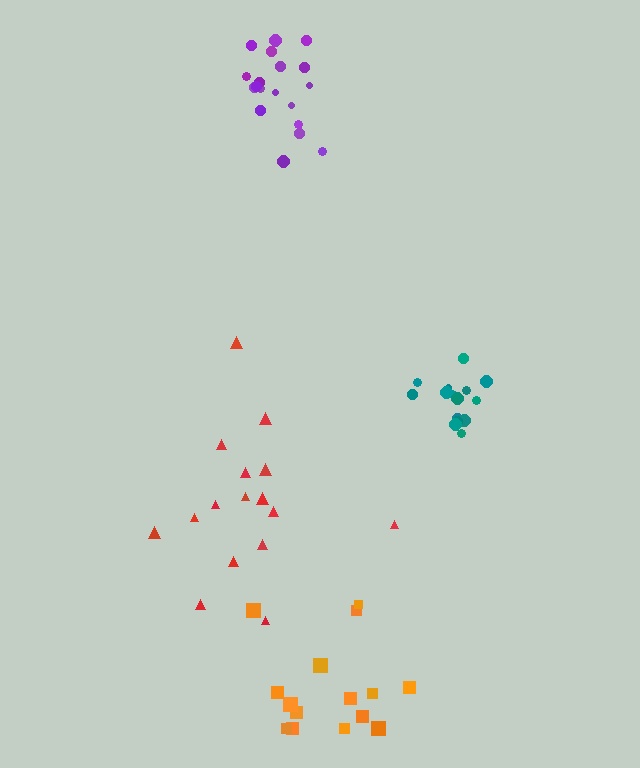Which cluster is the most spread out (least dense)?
Red.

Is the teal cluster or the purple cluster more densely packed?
Teal.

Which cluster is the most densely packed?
Teal.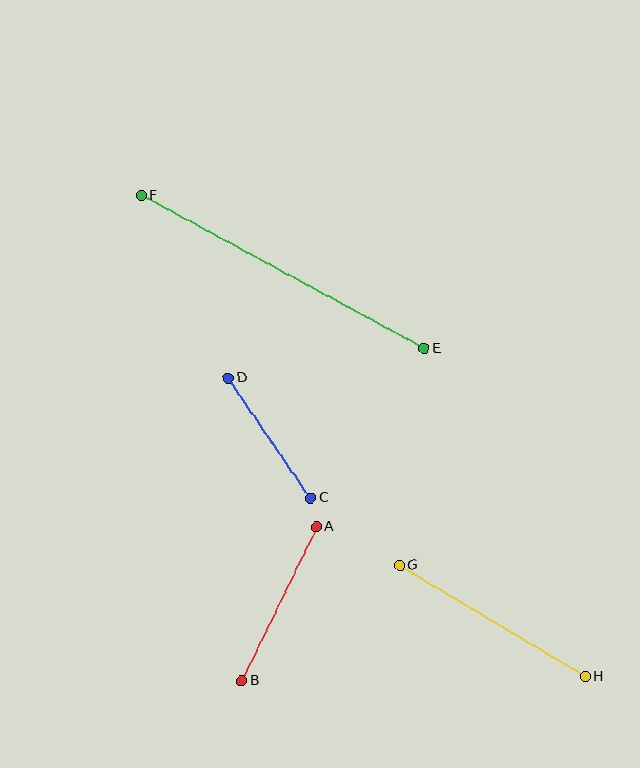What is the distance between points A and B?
The distance is approximately 171 pixels.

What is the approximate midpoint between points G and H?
The midpoint is at approximately (493, 621) pixels.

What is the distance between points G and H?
The distance is approximately 217 pixels.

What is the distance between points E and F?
The distance is approximately 321 pixels.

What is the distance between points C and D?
The distance is approximately 146 pixels.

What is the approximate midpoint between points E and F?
The midpoint is at approximately (283, 272) pixels.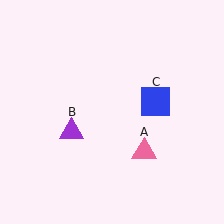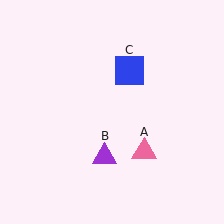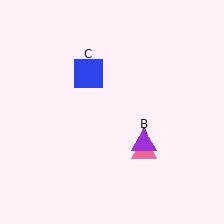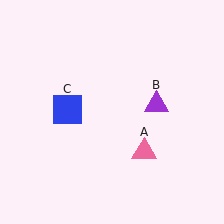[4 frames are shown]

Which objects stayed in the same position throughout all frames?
Pink triangle (object A) remained stationary.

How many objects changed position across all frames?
2 objects changed position: purple triangle (object B), blue square (object C).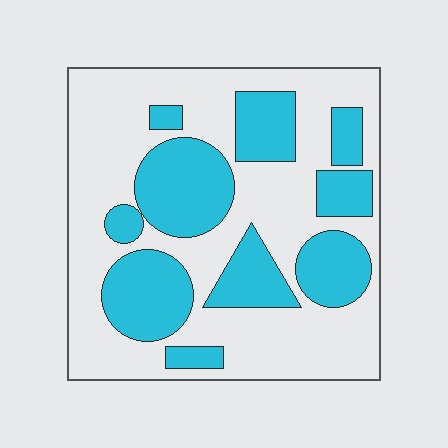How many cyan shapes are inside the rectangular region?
10.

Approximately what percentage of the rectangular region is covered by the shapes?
Approximately 35%.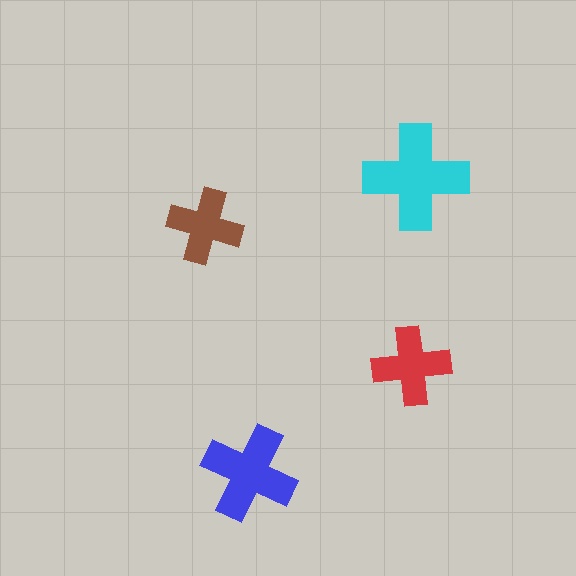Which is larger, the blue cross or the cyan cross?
The cyan one.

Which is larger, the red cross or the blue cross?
The blue one.